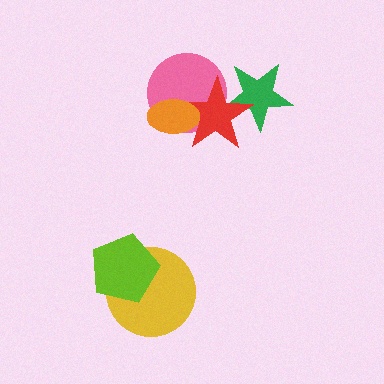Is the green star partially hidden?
Yes, it is partially covered by another shape.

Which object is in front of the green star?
The red star is in front of the green star.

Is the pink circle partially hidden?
Yes, it is partially covered by another shape.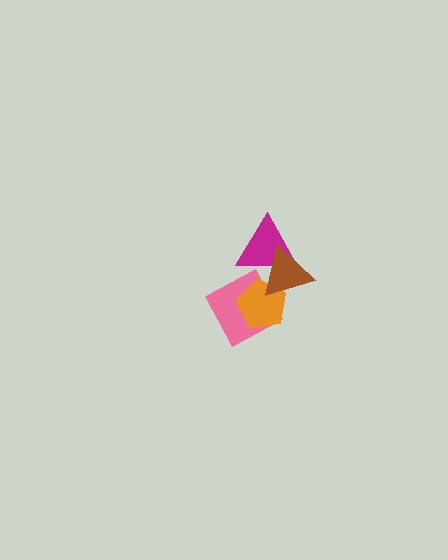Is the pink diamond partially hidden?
Yes, it is partially covered by another shape.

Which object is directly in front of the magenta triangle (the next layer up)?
The pink diamond is directly in front of the magenta triangle.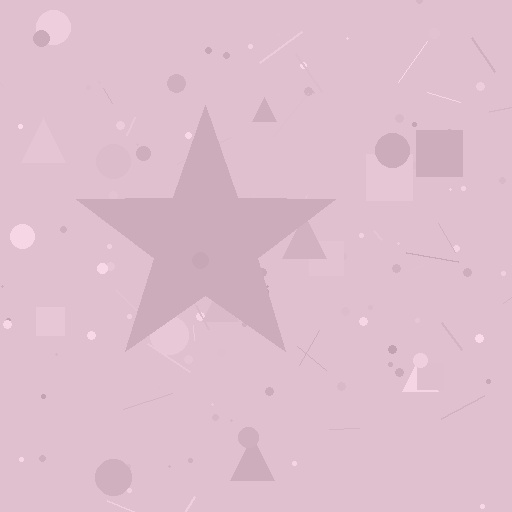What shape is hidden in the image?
A star is hidden in the image.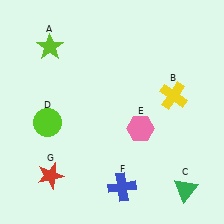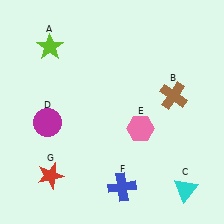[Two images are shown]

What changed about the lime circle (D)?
In Image 1, D is lime. In Image 2, it changed to magenta.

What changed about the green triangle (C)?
In Image 1, C is green. In Image 2, it changed to cyan.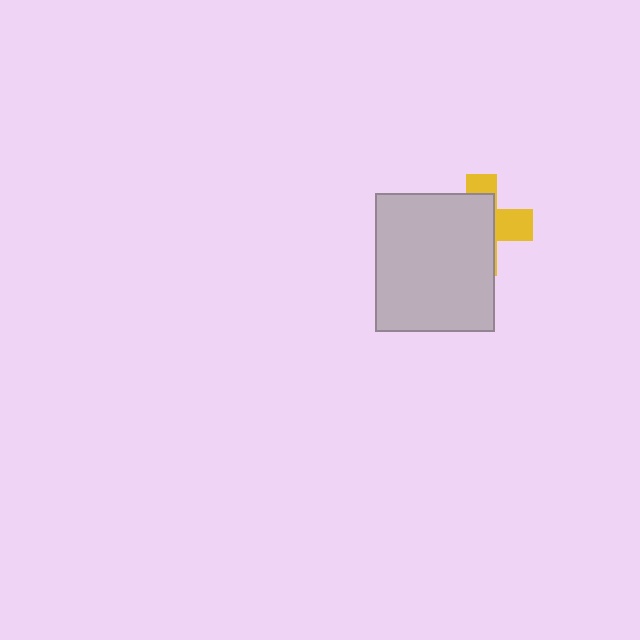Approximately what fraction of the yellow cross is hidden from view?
Roughly 64% of the yellow cross is hidden behind the light gray rectangle.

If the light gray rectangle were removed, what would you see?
You would see the complete yellow cross.